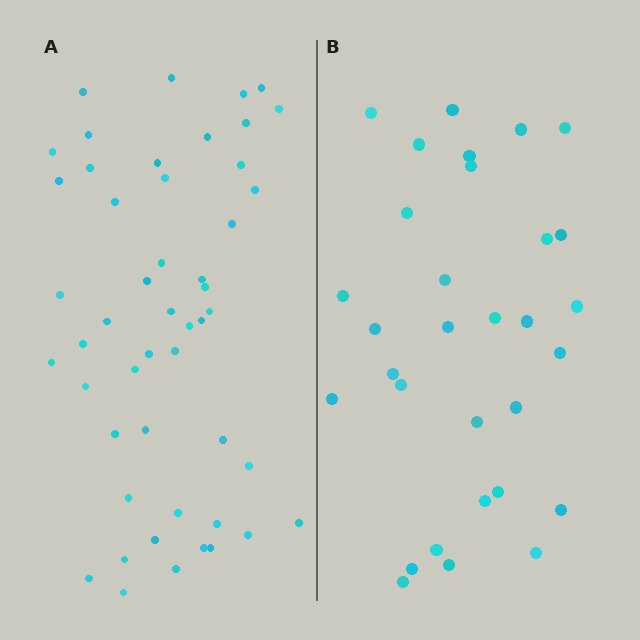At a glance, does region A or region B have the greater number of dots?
Region A (the left region) has more dots.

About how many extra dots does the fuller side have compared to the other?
Region A has approximately 20 more dots than region B.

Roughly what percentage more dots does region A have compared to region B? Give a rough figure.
About 60% more.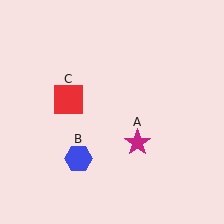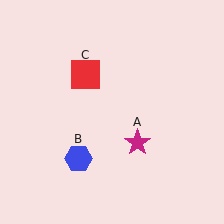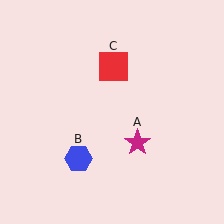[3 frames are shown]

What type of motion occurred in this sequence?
The red square (object C) rotated clockwise around the center of the scene.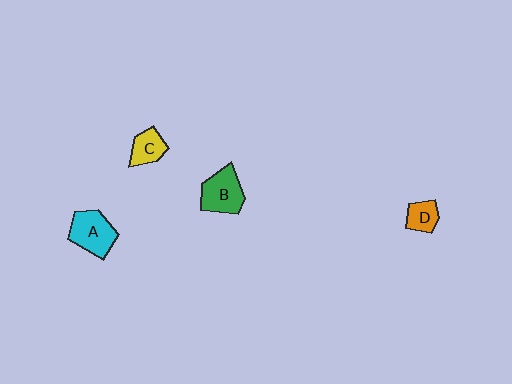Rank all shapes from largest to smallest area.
From largest to smallest: A (cyan), B (green), C (yellow), D (orange).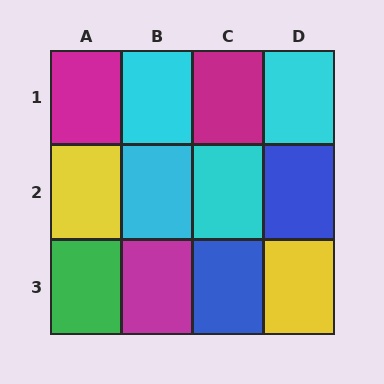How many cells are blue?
2 cells are blue.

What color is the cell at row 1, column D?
Cyan.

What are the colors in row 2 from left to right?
Yellow, cyan, cyan, blue.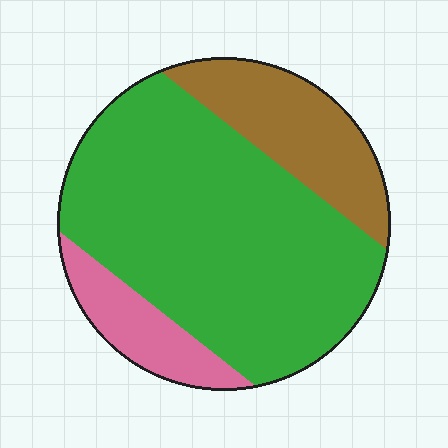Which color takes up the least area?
Pink, at roughly 10%.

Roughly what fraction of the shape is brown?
Brown covers about 20% of the shape.